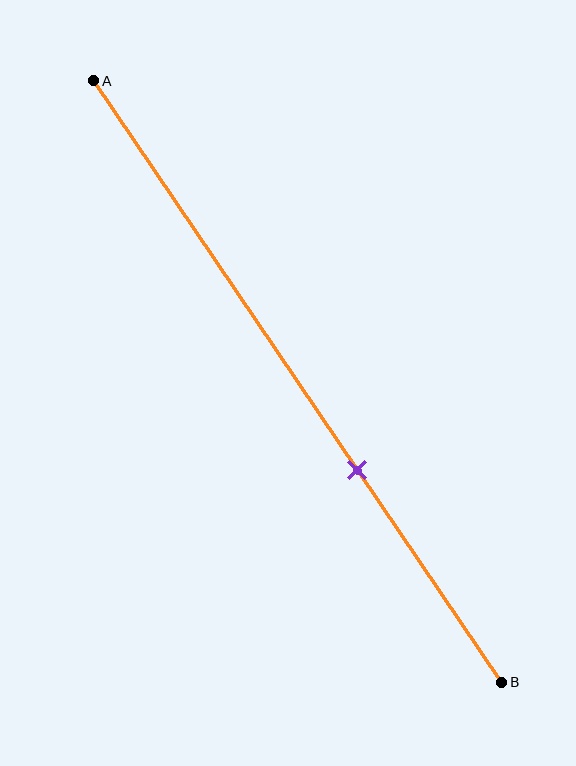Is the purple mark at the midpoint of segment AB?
No, the mark is at about 65% from A, not at the 50% midpoint.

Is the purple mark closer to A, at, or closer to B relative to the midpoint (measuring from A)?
The purple mark is closer to point B than the midpoint of segment AB.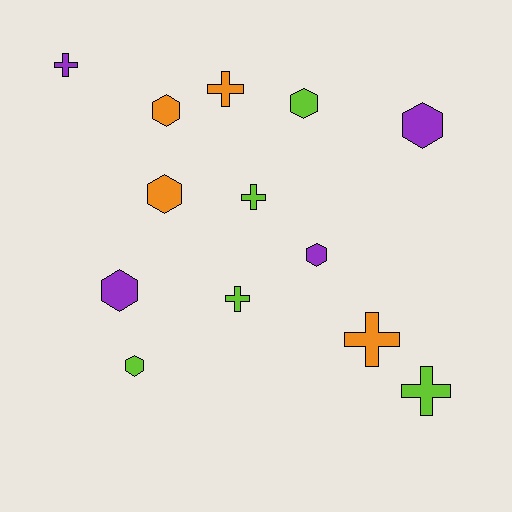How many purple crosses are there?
There is 1 purple cross.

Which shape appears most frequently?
Hexagon, with 7 objects.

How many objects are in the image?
There are 13 objects.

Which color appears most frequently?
Lime, with 5 objects.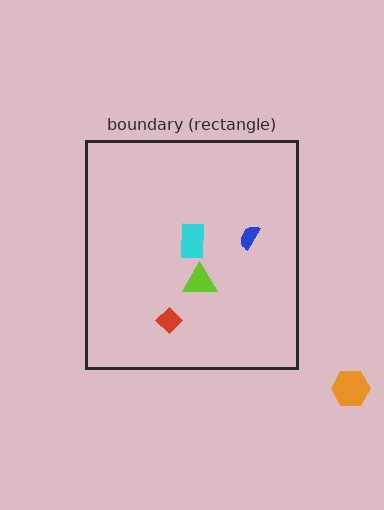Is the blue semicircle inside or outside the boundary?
Inside.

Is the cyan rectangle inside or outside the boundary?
Inside.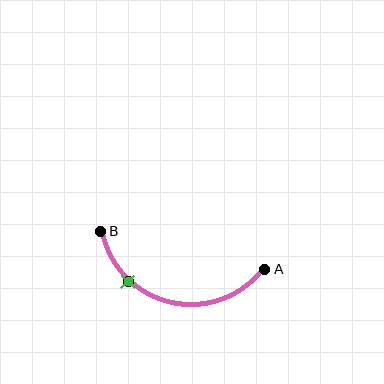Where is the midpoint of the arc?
The arc midpoint is the point on the curve farthest from the straight line joining A and B. It sits below that line.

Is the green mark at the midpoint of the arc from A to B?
No. The green mark lies on the arc but is closer to endpoint B. The arc midpoint would be at the point on the curve equidistant along the arc from both A and B.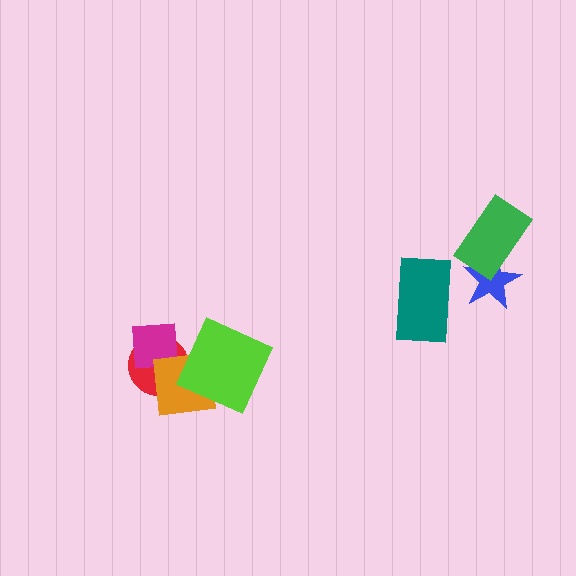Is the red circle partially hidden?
Yes, it is partially covered by another shape.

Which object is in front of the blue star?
The green rectangle is in front of the blue star.